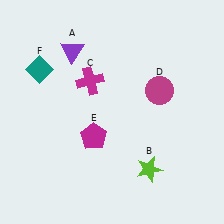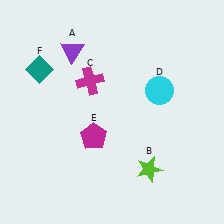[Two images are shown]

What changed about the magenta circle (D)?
In Image 1, D is magenta. In Image 2, it changed to cyan.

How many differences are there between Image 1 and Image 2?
There is 1 difference between the two images.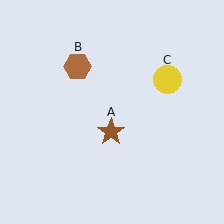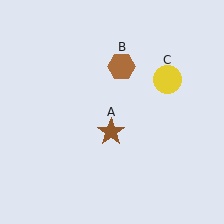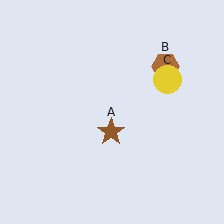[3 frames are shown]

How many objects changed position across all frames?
1 object changed position: brown hexagon (object B).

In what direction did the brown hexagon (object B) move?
The brown hexagon (object B) moved right.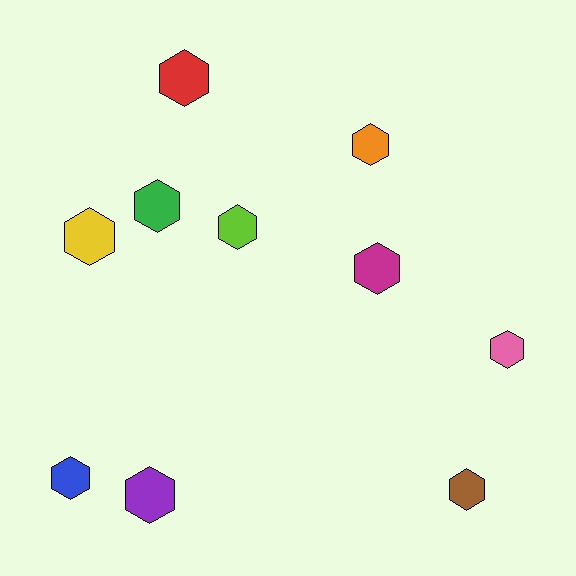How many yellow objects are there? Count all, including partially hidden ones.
There is 1 yellow object.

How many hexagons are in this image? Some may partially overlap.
There are 10 hexagons.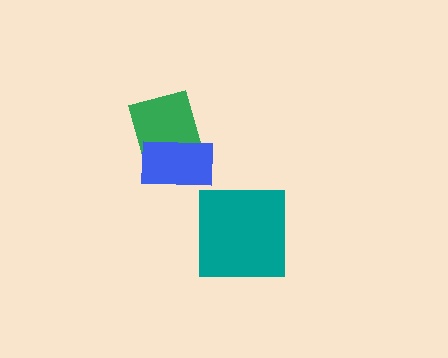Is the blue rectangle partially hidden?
No, no other shape covers it.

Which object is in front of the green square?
The blue rectangle is in front of the green square.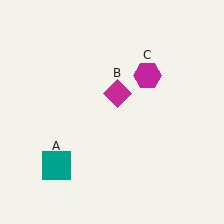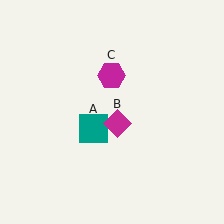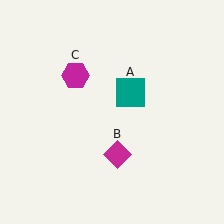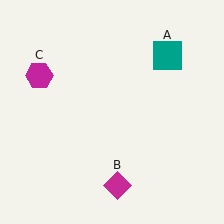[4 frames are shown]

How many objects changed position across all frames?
3 objects changed position: teal square (object A), magenta diamond (object B), magenta hexagon (object C).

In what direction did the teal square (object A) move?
The teal square (object A) moved up and to the right.